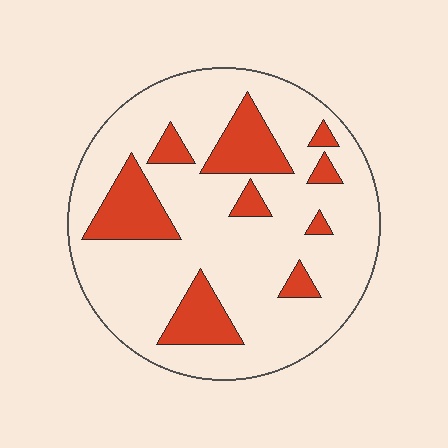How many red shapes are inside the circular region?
9.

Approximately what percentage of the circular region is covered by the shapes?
Approximately 20%.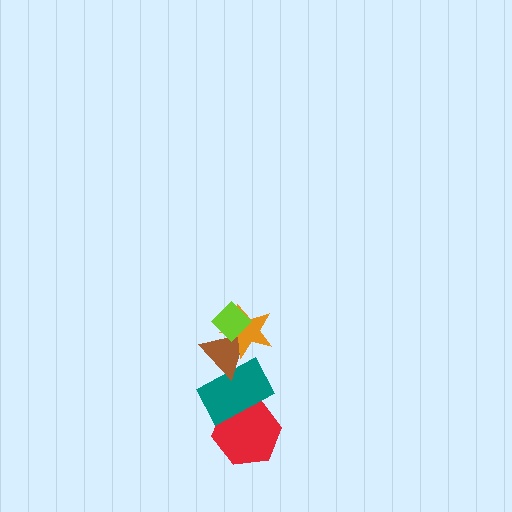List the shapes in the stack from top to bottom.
From top to bottom: the lime diamond, the orange star, the brown triangle, the teal rectangle, the red hexagon.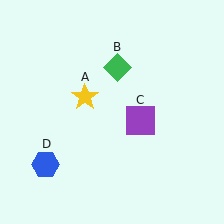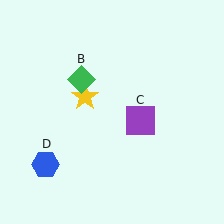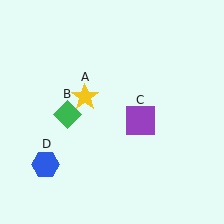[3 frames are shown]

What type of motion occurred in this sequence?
The green diamond (object B) rotated counterclockwise around the center of the scene.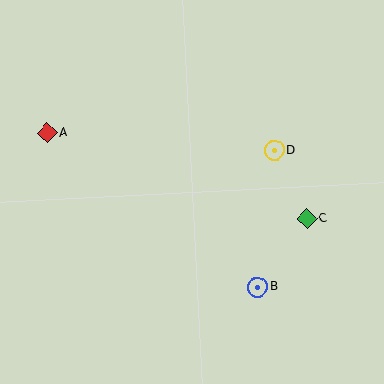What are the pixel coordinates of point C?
Point C is at (307, 219).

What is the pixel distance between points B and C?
The distance between B and C is 84 pixels.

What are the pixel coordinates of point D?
Point D is at (274, 150).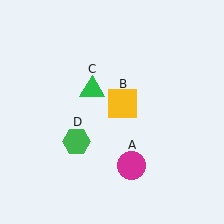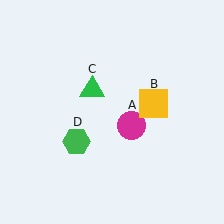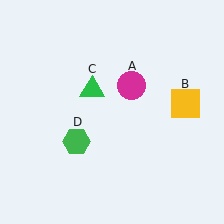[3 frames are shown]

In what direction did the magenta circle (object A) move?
The magenta circle (object A) moved up.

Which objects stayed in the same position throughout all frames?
Green triangle (object C) and green hexagon (object D) remained stationary.